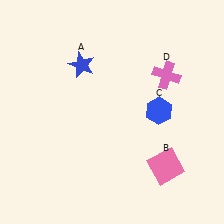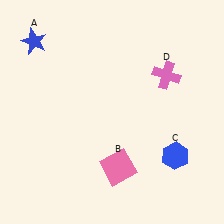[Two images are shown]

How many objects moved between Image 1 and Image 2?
3 objects moved between the two images.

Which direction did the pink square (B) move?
The pink square (B) moved left.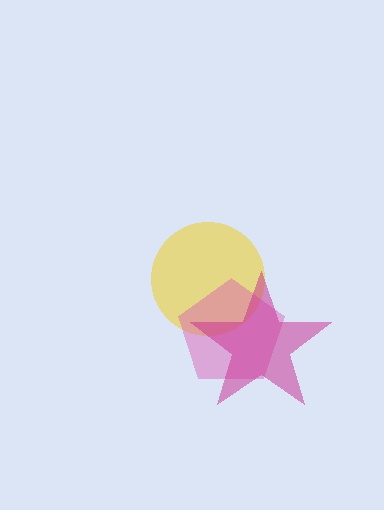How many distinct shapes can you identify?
There are 3 distinct shapes: a yellow circle, a pink pentagon, a magenta star.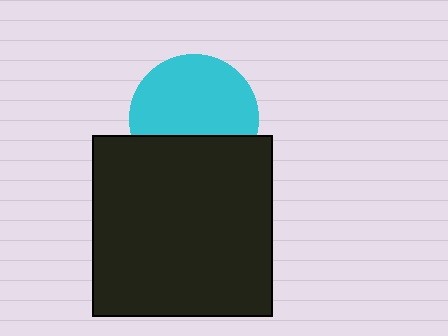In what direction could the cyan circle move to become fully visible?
The cyan circle could move up. That would shift it out from behind the black square entirely.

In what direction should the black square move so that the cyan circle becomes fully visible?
The black square should move down. That is the shortest direction to clear the overlap and leave the cyan circle fully visible.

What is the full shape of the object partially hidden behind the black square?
The partially hidden object is a cyan circle.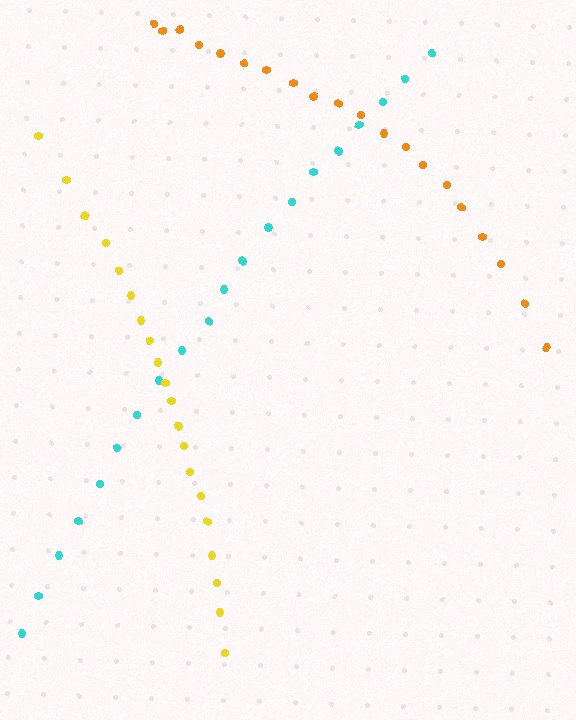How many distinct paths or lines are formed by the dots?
There are 3 distinct paths.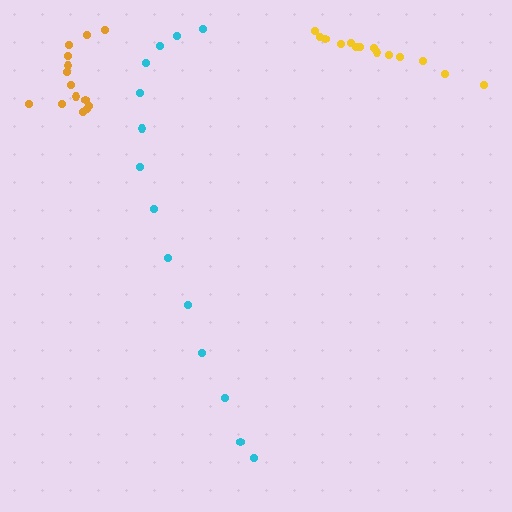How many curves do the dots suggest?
There are 3 distinct paths.